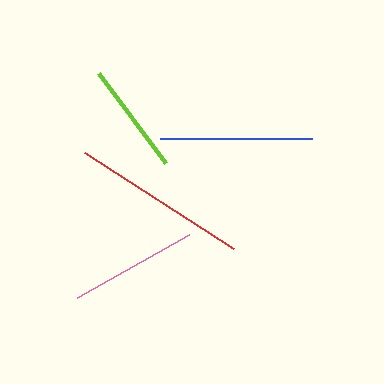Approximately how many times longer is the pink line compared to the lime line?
The pink line is approximately 1.1 times the length of the lime line.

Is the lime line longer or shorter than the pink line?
The pink line is longer than the lime line.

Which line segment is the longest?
The red line is the longest at approximately 177 pixels.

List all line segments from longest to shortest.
From longest to shortest: red, blue, pink, lime.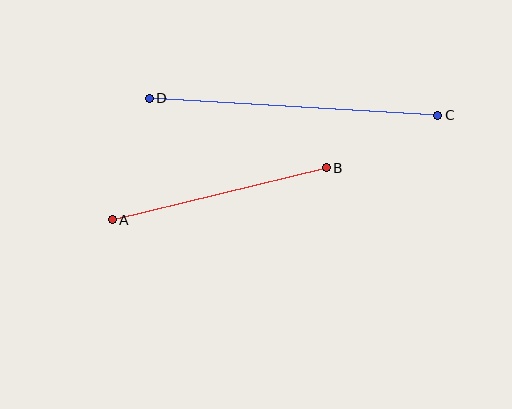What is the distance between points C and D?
The distance is approximately 289 pixels.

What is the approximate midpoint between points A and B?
The midpoint is at approximately (219, 194) pixels.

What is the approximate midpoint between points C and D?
The midpoint is at approximately (293, 107) pixels.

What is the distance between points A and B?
The distance is approximately 220 pixels.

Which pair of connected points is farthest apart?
Points C and D are farthest apart.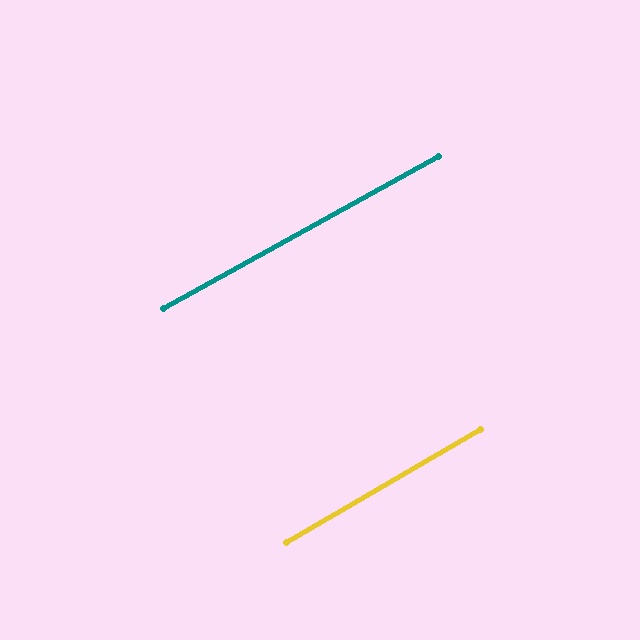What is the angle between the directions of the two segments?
Approximately 1 degree.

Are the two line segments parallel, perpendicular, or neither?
Parallel — their directions differ by only 1.1°.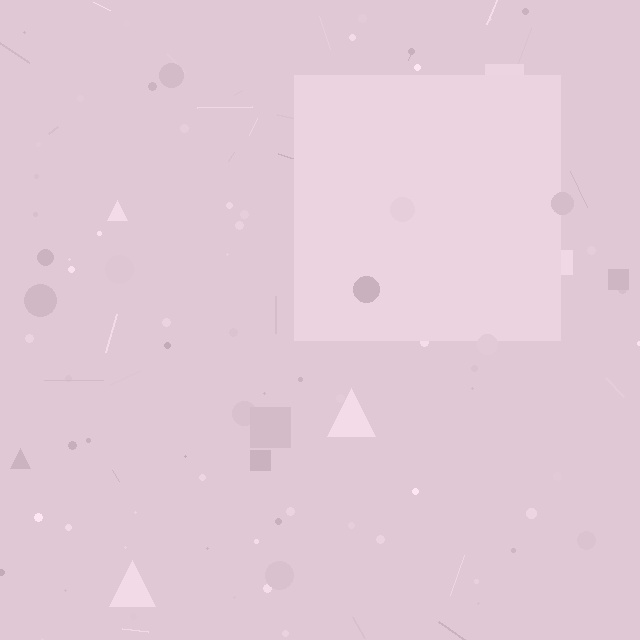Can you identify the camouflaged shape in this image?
The camouflaged shape is a square.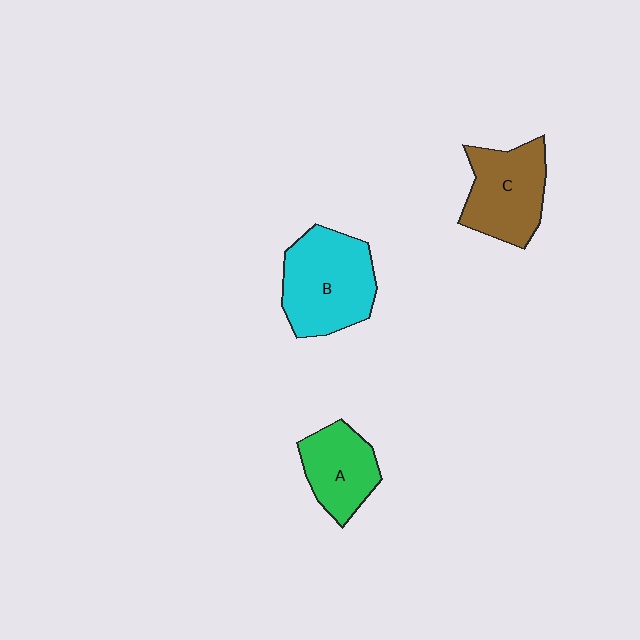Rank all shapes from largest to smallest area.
From largest to smallest: B (cyan), C (brown), A (green).